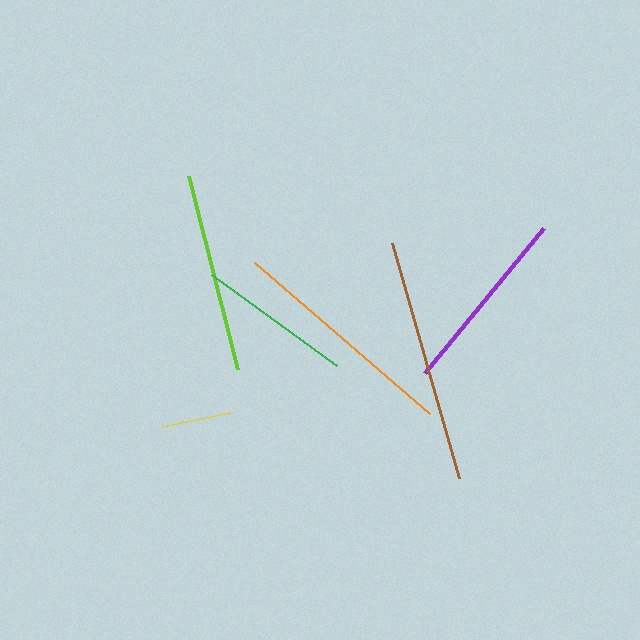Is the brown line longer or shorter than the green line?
The brown line is longer than the green line.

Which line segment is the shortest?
The yellow line is the shortest at approximately 70 pixels.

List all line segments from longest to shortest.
From longest to shortest: brown, orange, lime, purple, green, yellow.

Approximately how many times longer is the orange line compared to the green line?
The orange line is approximately 1.5 times the length of the green line.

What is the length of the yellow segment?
The yellow segment is approximately 70 pixels long.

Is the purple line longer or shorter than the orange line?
The orange line is longer than the purple line.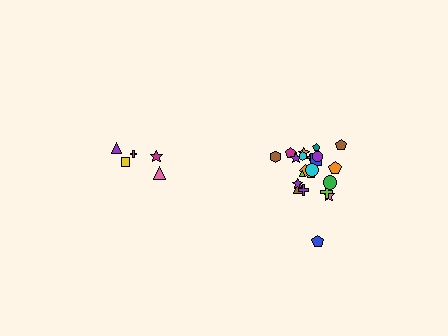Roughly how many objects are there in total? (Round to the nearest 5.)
Roughly 25 objects in total.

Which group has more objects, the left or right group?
The right group.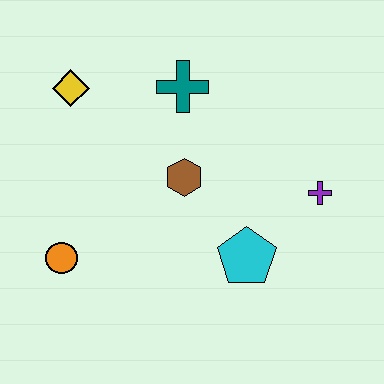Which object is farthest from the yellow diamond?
The purple cross is farthest from the yellow diamond.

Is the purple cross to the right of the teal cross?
Yes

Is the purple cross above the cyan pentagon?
Yes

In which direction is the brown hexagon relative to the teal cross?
The brown hexagon is below the teal cross.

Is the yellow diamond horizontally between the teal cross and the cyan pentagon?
No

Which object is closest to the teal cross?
The brown hexagon is closest to the teal cross.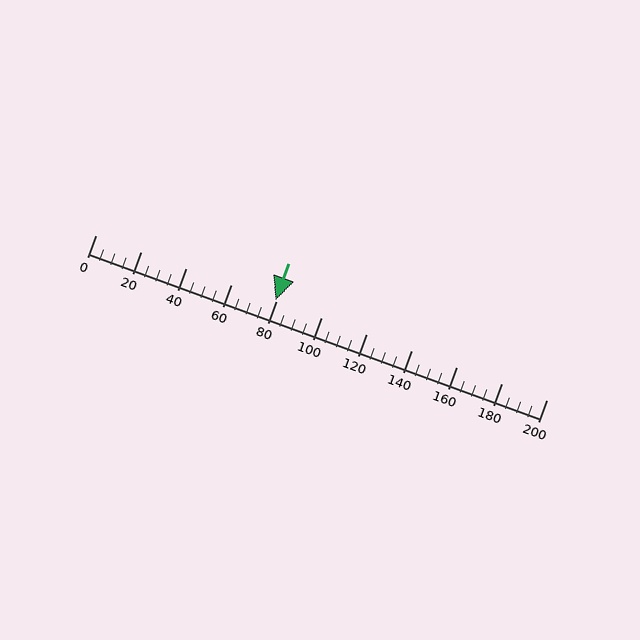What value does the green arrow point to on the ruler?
The green arrow points to approximately 80.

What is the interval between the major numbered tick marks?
The major tick marks are spaced 20 units apart.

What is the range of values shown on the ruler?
The ruler shows values from 0 to 200.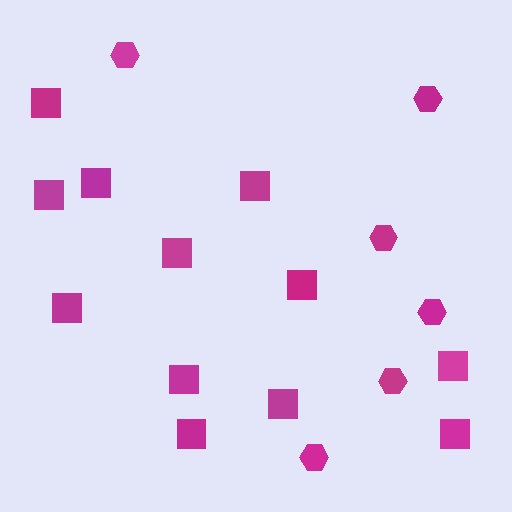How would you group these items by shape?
There are 2 groups: one group of hexagons (6) and one group of squares (12).